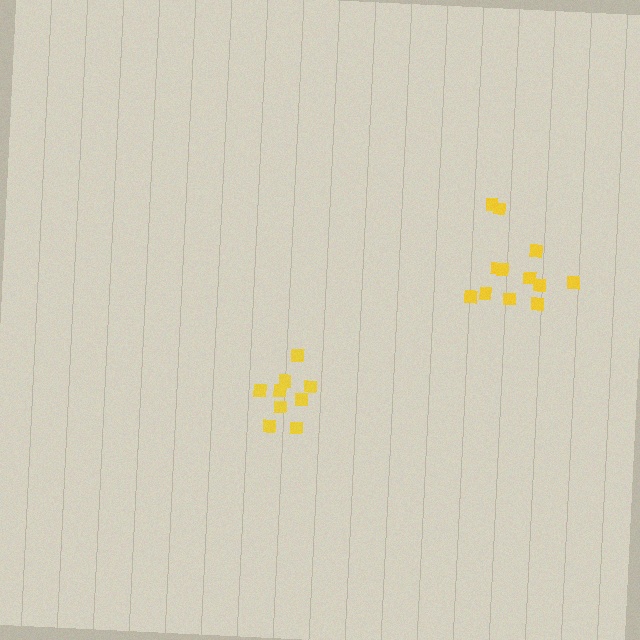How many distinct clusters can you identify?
There are 2 distinct clusters.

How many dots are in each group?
Group 1: 9 dots, Group 2: 12 dots (21 total).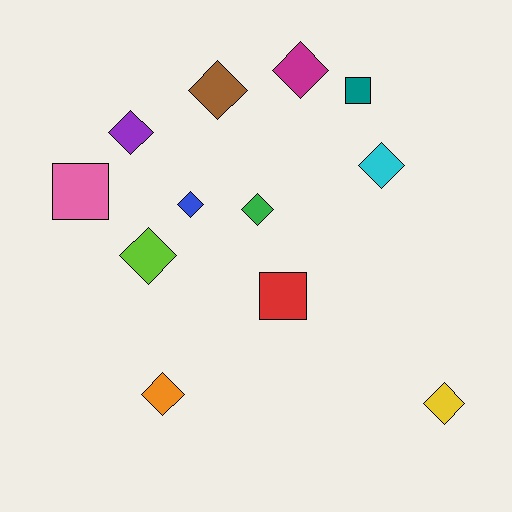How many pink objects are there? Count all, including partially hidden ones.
There is 1 pink object.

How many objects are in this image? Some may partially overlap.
There are 12 objects.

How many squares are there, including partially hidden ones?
There are 3 squares.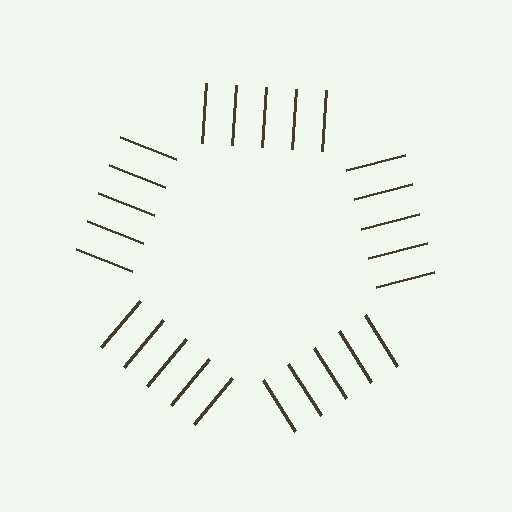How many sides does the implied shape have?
5 sides — the line-ends trace a pentagon.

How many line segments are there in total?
25 — 5 along each of the 5 edges.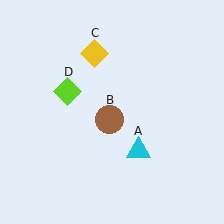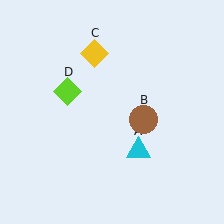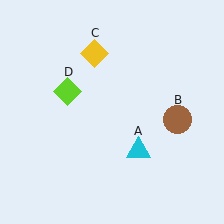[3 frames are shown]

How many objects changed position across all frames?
1 object changed position: brown circle (object B).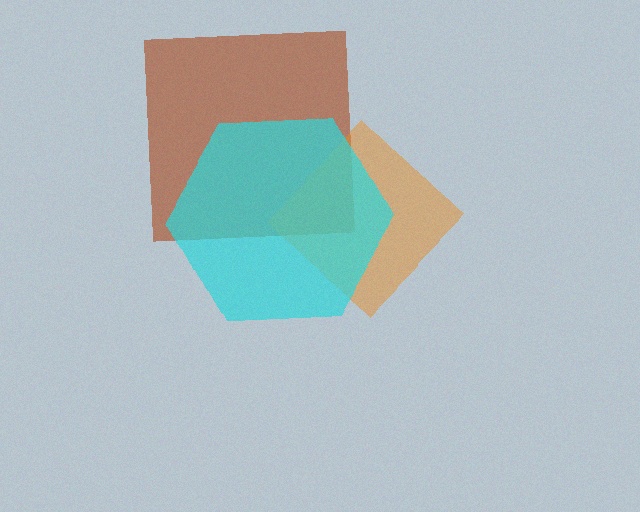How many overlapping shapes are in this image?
There are 3 overlapping shapes in the image.